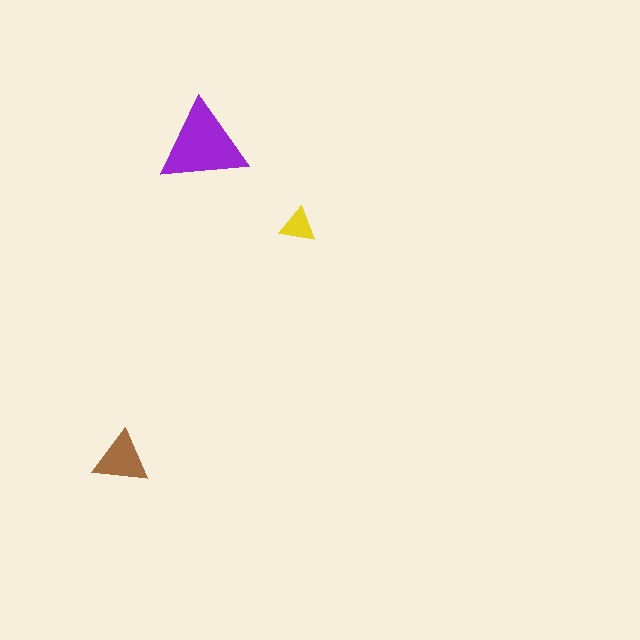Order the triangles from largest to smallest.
the purple one, the brown one, the yellow one.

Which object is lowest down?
The brown triangle is bottommost.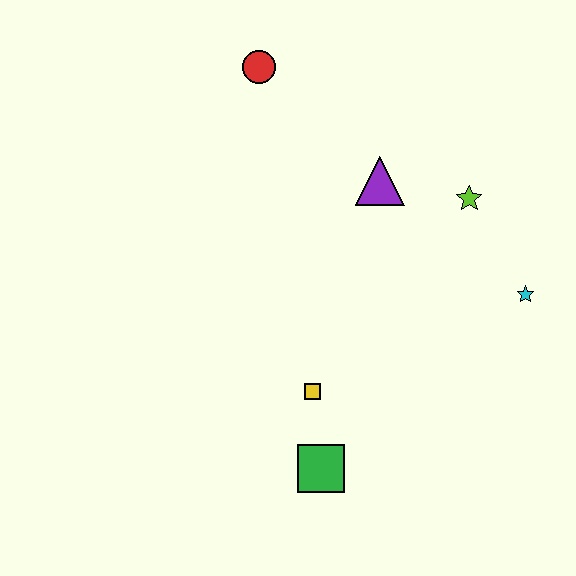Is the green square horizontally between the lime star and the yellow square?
Yes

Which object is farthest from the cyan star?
The red circle is farthest from the cyan star.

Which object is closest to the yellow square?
The green square is closest to the yellow square.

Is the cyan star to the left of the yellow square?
No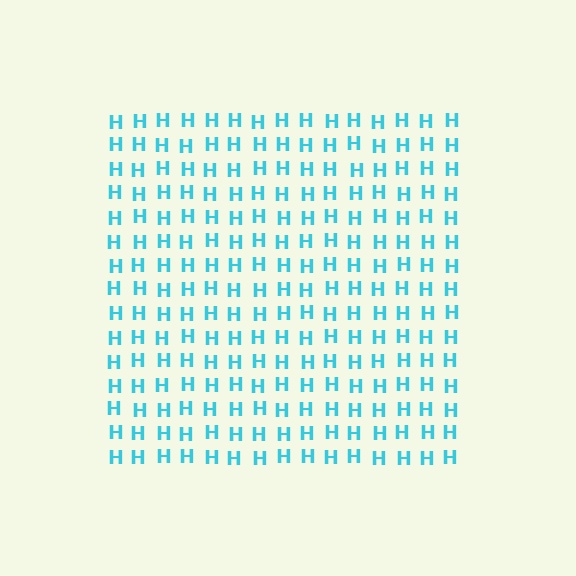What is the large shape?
The large shape is a square.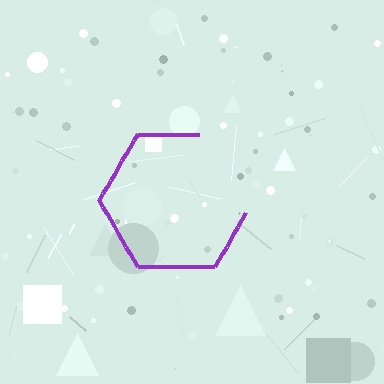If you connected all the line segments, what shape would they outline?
They would outline a hexagon.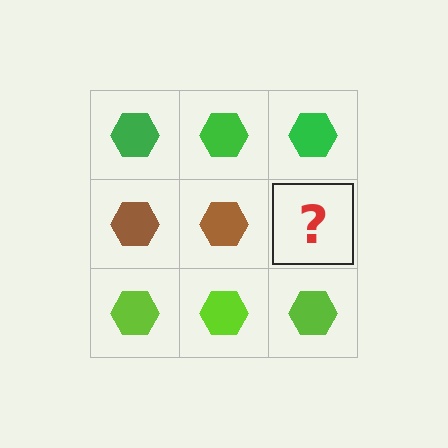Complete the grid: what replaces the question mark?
The question mark should be replaced with a brown hexagon.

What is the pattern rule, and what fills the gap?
The rule is that each row has a consistent color. The gap should be filled with a brown hexagon.